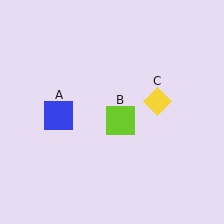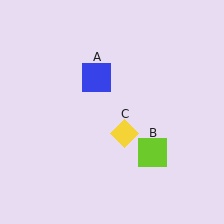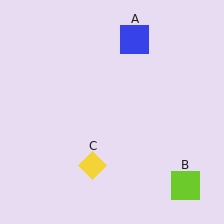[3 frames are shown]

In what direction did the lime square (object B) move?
The lime square (object B) moved down and to the right.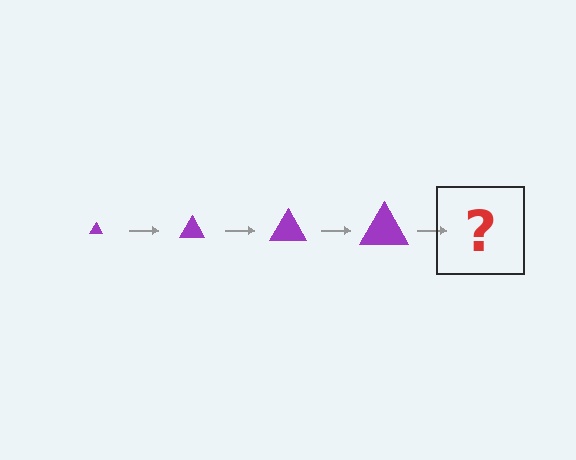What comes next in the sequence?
The next element should be a purple triangle, larger than the previous one.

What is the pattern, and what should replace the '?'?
The pattern is that the triangle gets progressively larger each step. The '?' should be a purple triangle, larger than the previous one.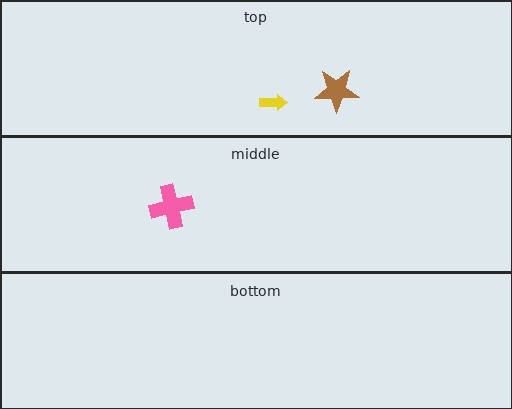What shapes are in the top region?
The yellow arrow, the brown star.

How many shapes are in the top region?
2.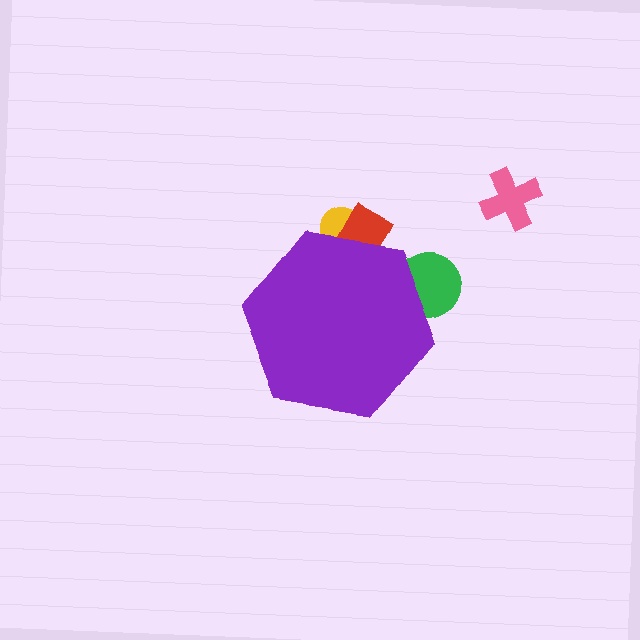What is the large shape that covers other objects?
A purple hexagon.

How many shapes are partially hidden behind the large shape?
3 shapes are partially hidden.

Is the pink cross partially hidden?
No, the pink cross is fully visible.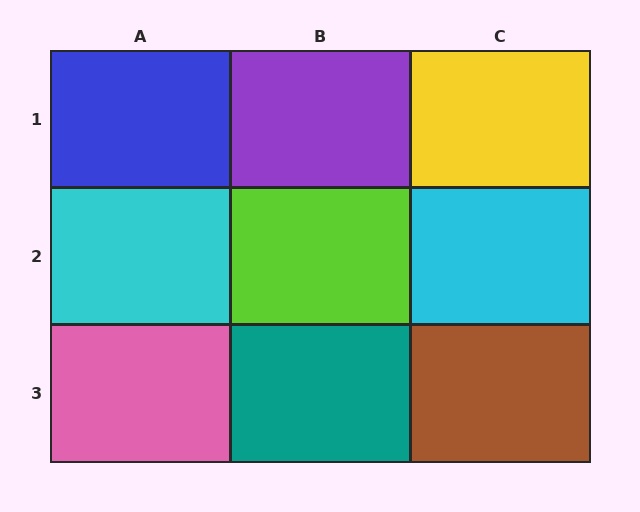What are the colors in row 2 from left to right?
Cyan, lime, cyan.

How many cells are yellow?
1 cell is yellow.